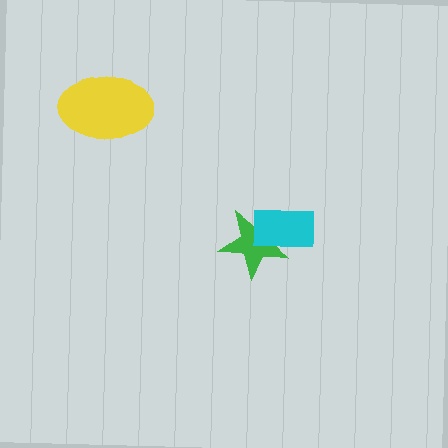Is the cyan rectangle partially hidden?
No, no other shape covers it.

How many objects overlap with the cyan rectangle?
1 object overlaps with the cyan rectangle.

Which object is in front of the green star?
The cyan rectangle is in front of the green star.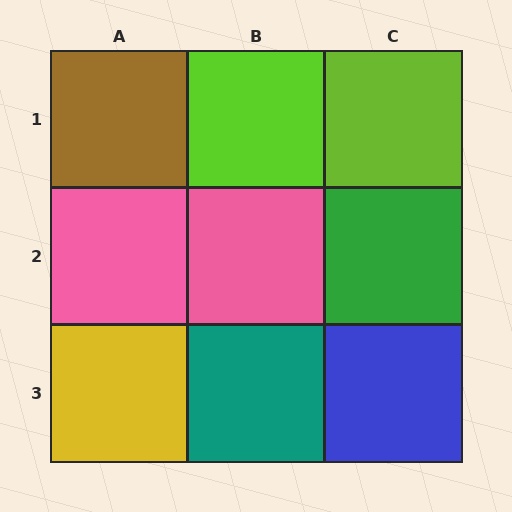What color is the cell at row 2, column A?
Pink.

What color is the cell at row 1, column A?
Brown.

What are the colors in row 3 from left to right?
Yellow, teal, blue.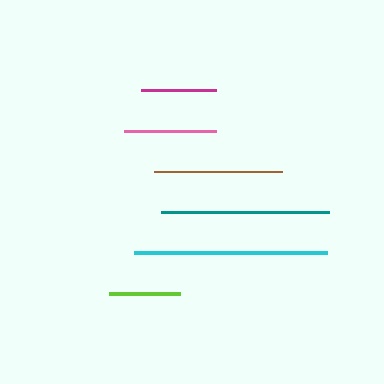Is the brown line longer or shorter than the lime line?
The brown line is longer than the lime line.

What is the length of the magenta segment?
The magenta segment is approximately 75 pixels long.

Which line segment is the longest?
The cyan line is the longest at approximately 193 pixels.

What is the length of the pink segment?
The pink segment is approximately 92 pixels long.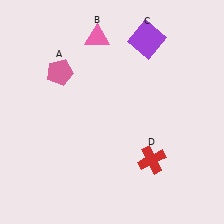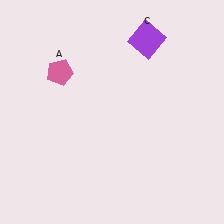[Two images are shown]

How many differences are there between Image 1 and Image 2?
There are 2 differences between the two images.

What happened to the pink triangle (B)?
The pink triangle (B) was removed in Image 2. It was in the top-left area of Image 1.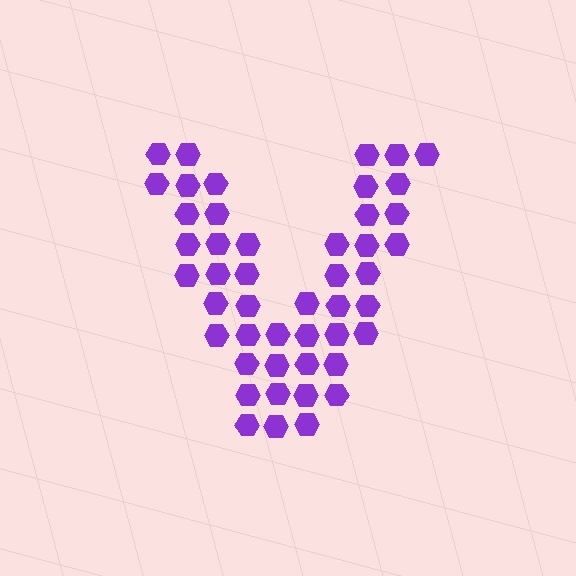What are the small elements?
The small elements are hexagons.